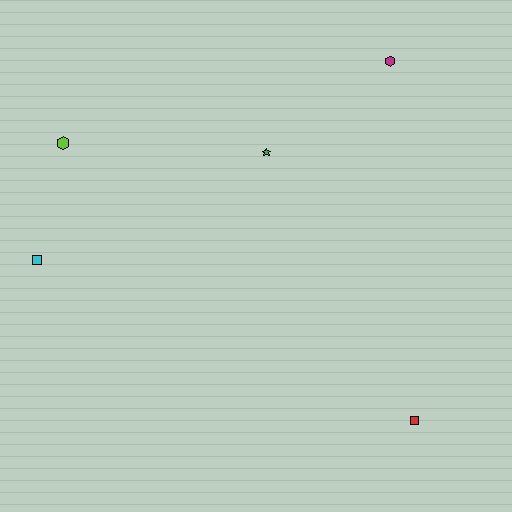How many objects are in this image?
There are 5 objects.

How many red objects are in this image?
There is 1 red object.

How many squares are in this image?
There are 2 squares.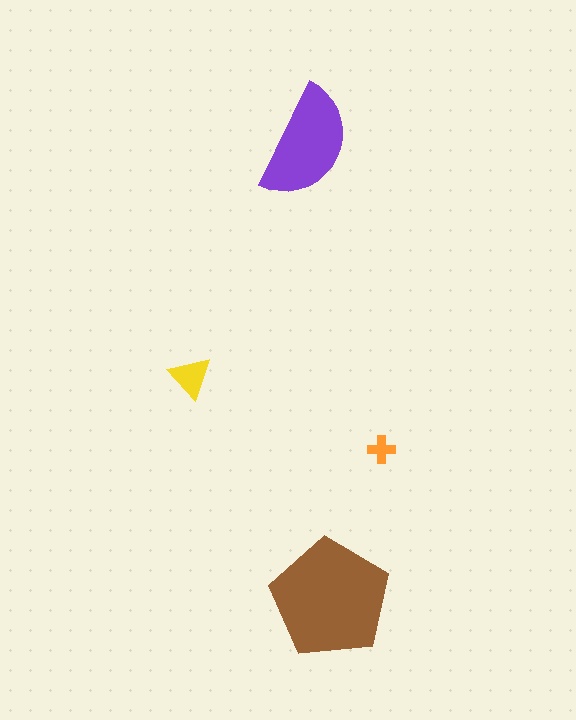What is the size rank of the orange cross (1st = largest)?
4th.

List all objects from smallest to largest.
The orange cross, the yellow triangle, the purple semicircle, the brown pentagon.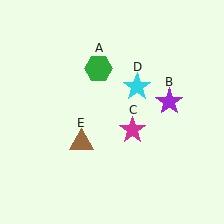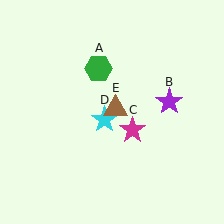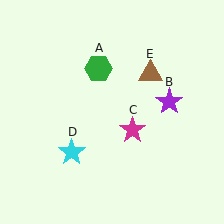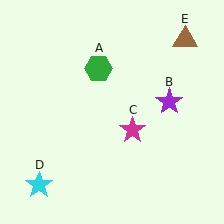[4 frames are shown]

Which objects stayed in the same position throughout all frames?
Green hexagon (object A) and purple star (object B) and magenta star (object C) remained stationary.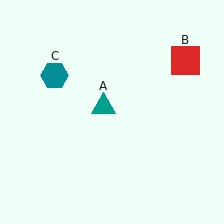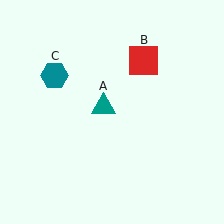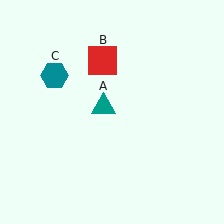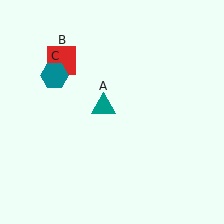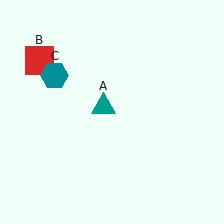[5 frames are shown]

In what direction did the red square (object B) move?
The red square (object B) moved left.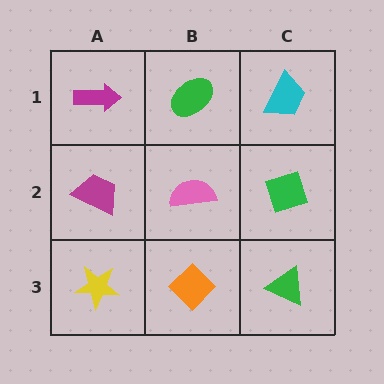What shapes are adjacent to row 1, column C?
A green diamond (row 2, column C), a green ellipse (row 1, column B).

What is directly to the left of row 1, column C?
A green ellipse.